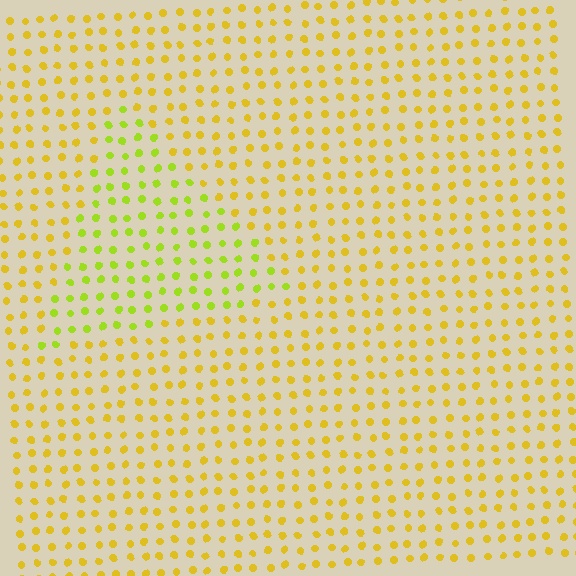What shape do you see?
I see a triangle.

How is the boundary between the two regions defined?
The boundary is defined purely by a slight shift in hue (about 31 degrees). Spacing, size, and orientation are identical on both sides.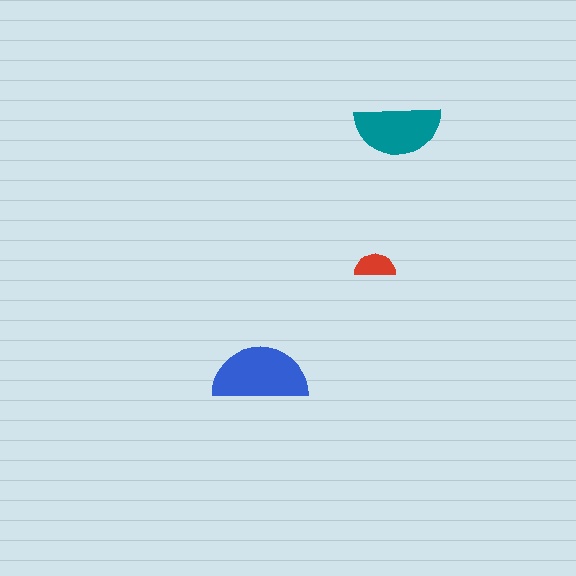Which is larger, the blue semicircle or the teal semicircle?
The blue one.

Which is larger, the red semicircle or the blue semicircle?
The blue one.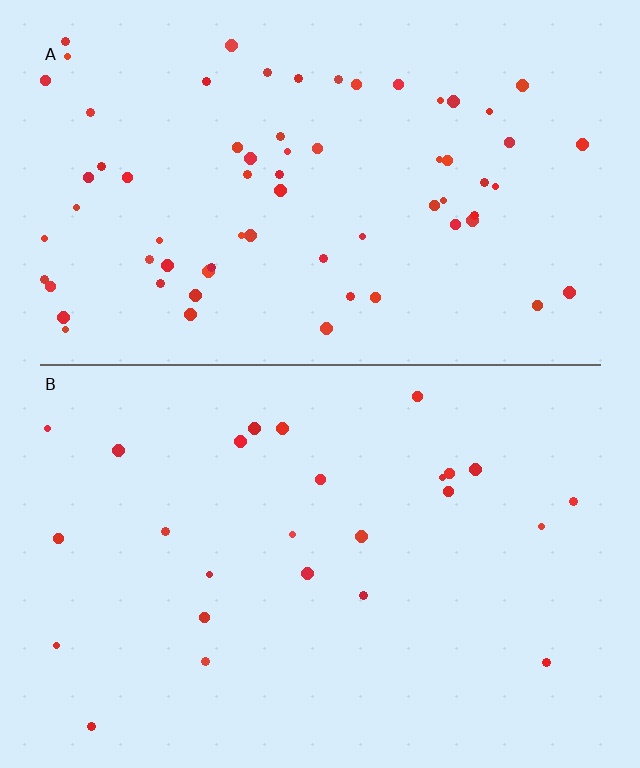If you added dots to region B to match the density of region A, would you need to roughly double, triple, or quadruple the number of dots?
Approximately triple.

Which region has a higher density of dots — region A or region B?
A (the top).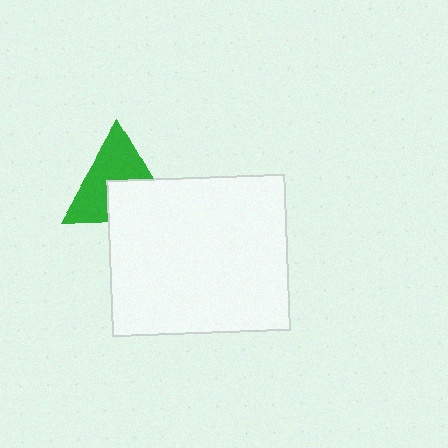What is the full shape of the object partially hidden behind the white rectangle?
The partially hidden object is a green triangle.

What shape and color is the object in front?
The object in front is a white rectangle.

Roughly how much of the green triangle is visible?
About half of it is visible (roughly 59%).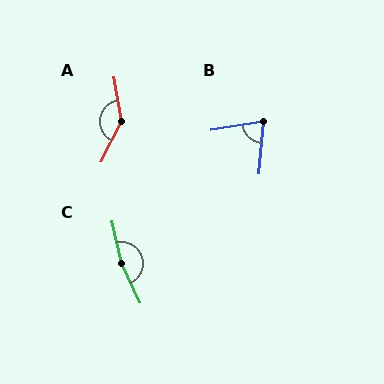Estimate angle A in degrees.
Approximately 144 degrees.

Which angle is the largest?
C, at approximately 168 degrees.